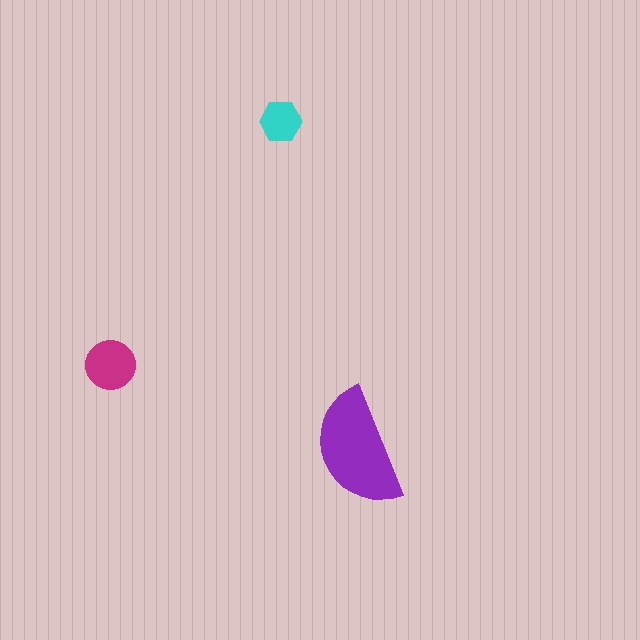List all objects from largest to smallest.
The purple semicircle, the magenta circle, the cyan hexagon.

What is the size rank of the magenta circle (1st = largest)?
2nd.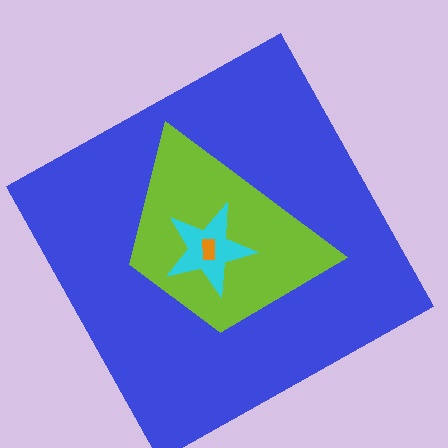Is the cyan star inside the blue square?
Yes.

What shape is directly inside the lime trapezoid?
The cyan star.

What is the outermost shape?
The blue square.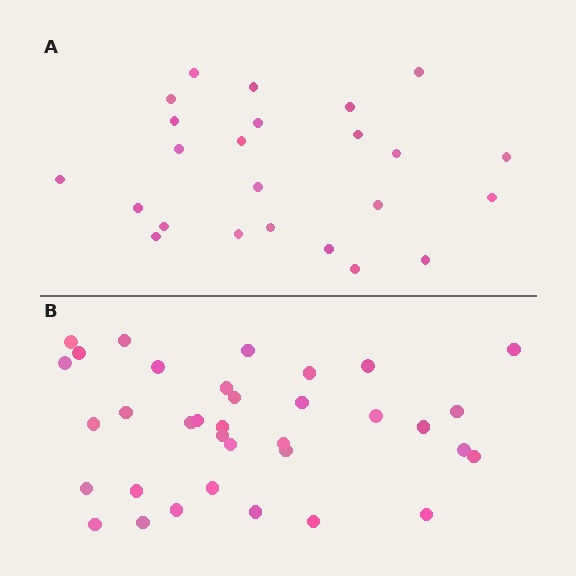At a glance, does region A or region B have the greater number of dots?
Region B (the bottom region) has more dots.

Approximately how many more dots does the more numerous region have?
Region B has roughly 12 or so more dots than region A.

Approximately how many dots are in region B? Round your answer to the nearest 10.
About 40 dots. (The exact count is 35, which rounds to 40.)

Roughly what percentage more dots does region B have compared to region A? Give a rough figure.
About 45% more.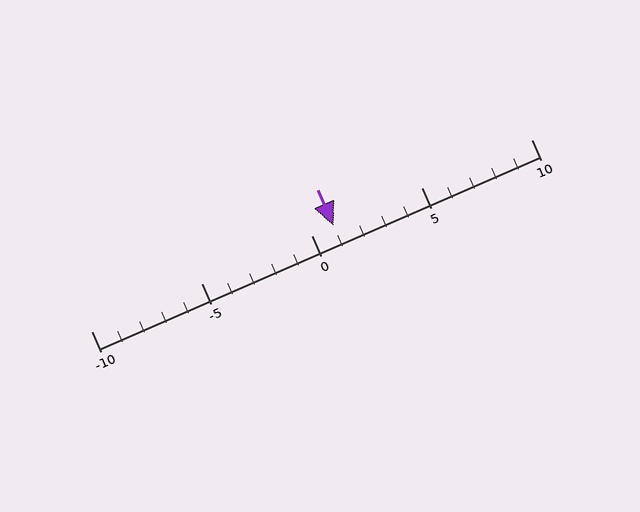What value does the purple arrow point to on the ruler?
The purple arrow points to approximately 1.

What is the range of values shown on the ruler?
The ruler shows values from -10 to 10.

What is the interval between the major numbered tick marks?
The major tick marks are spaced 5 units apart.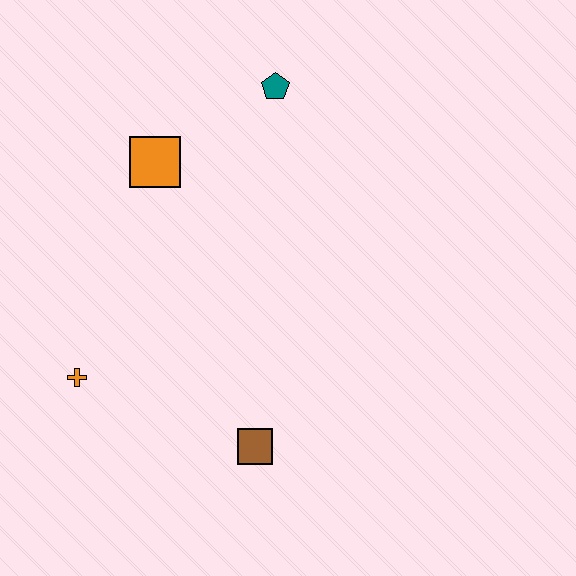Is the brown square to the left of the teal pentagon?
Yes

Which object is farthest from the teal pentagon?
The brown square is farthest from the teal pentagon.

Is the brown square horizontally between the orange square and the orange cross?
No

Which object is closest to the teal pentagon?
The orange square is closest to the teal pentagon.